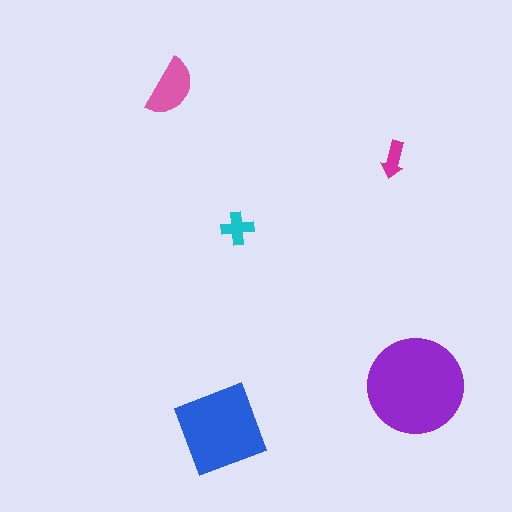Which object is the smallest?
The magenta arrow.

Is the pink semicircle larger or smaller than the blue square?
Smaller.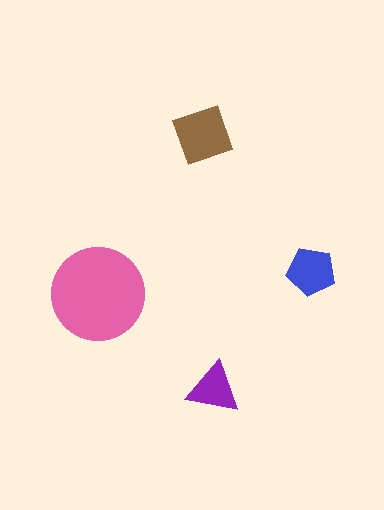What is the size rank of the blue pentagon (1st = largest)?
3rd.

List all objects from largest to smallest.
The pink circle, the brown square, the blue pentagon, the purple triangle.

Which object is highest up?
The brown square is topmost.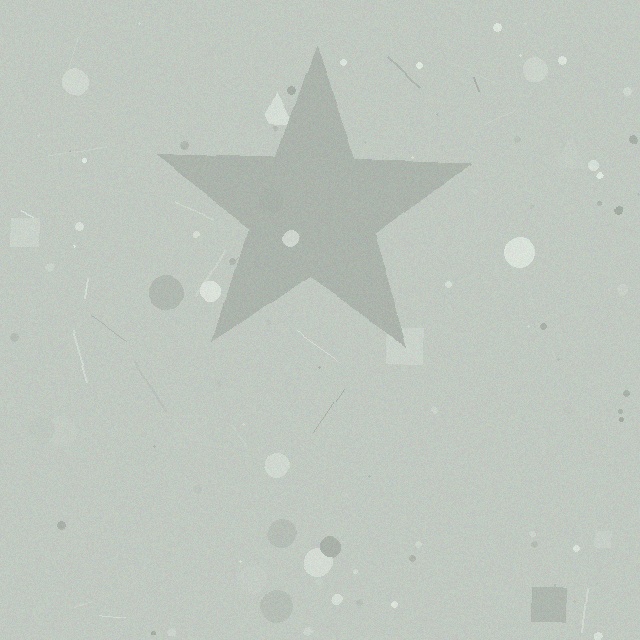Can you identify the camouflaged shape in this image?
The camouflaged shape is a star.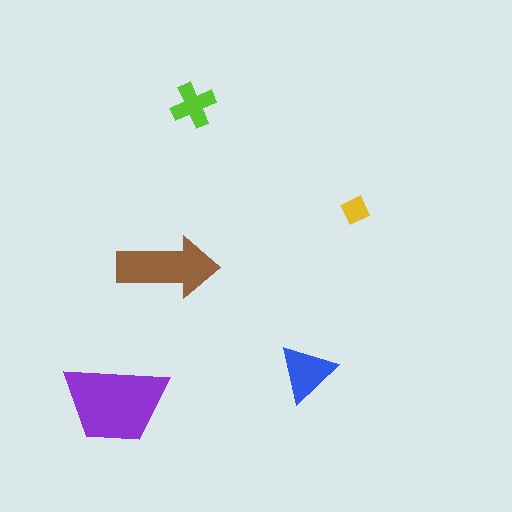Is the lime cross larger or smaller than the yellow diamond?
Larger.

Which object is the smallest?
The yellow diamond.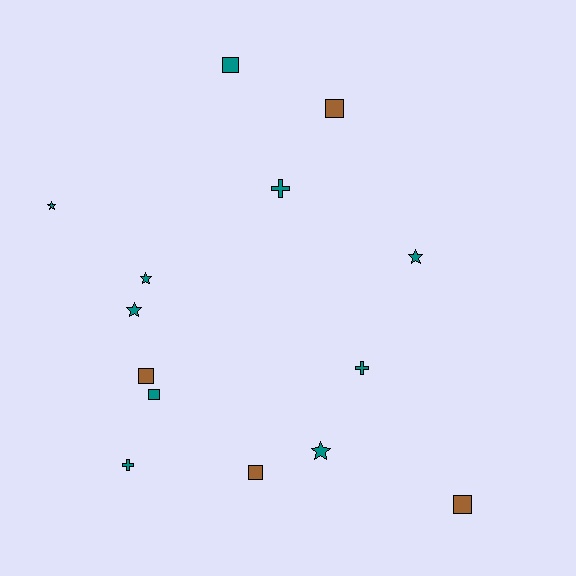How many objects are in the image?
There are 14 objects.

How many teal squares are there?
There are 2 teal squares.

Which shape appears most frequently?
Square, with 6 objects.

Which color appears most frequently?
Teal, with 10 objects.